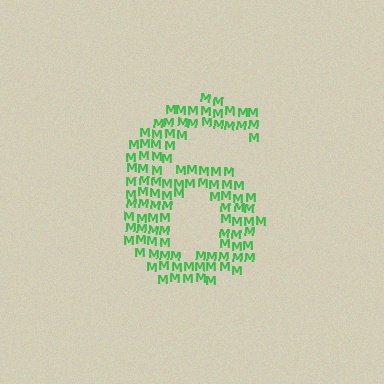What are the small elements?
The small elements are letter M's.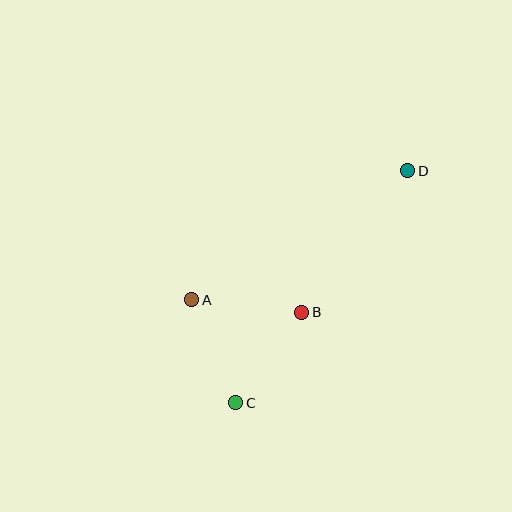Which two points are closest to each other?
Points A and B are closest to each other.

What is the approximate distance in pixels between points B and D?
The distance between B and D is approximately 177 pixels.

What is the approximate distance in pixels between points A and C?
The distance between A and C is approximately 112 pixels.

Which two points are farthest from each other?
Points C and D are farthest from each other.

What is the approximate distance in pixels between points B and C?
The distance between B and C is approximately 112 pixels.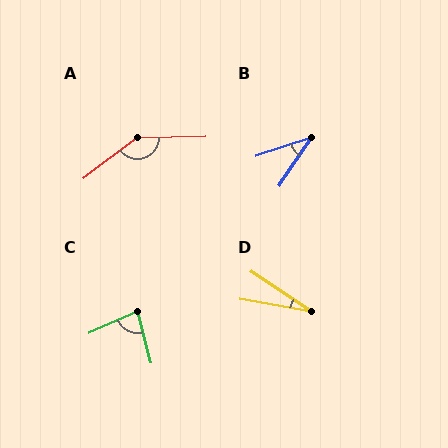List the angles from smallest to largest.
D (24°), B (38°), C (81°), A (145°).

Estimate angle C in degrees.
Approximately 81 degrees.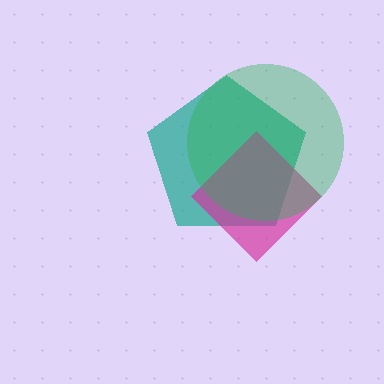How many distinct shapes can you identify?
There are 3 distinct shapes: a teal pentagon, a magenta diamond, a green circle.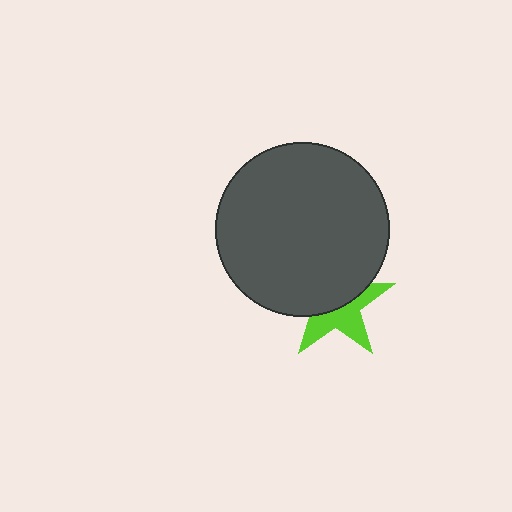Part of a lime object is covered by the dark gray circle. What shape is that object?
It is a star.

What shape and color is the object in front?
The object in front is a dark gray circle.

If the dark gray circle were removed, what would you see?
You would see the complete lime star.